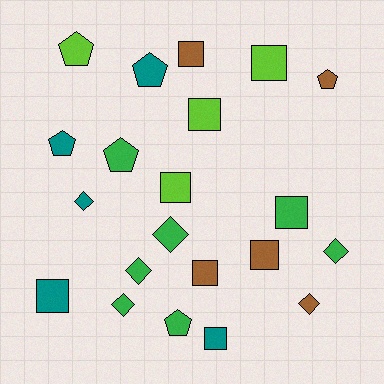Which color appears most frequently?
Green, with 7 objects.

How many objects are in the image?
There are 21 objects.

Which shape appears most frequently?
Square, with 9 objects.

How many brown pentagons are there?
There is 1 brown pentagon.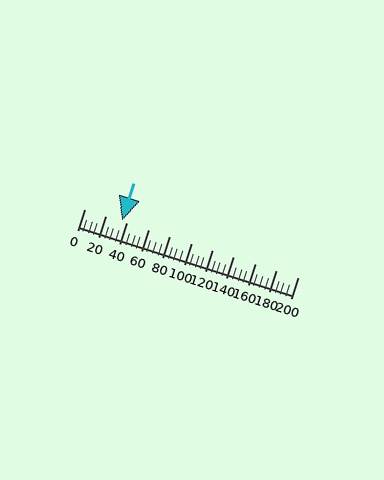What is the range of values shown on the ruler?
The ruler shows values from 0 to 200.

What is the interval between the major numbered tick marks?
The major tick marks are spaced 20 units apart.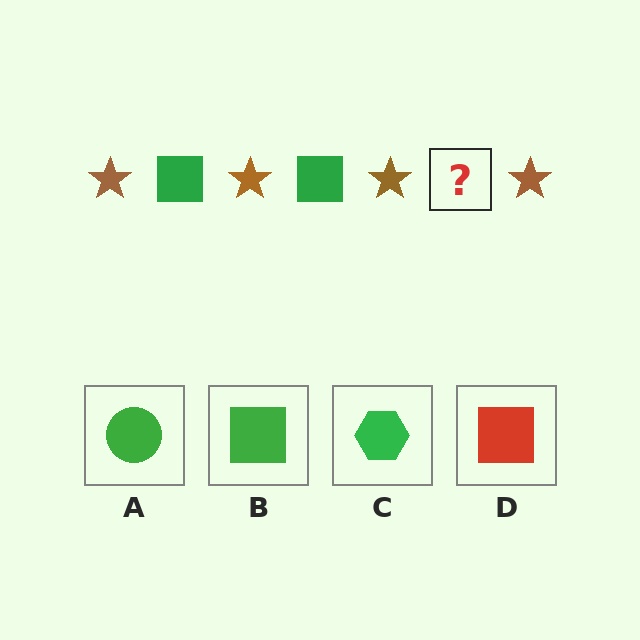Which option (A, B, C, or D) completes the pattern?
B.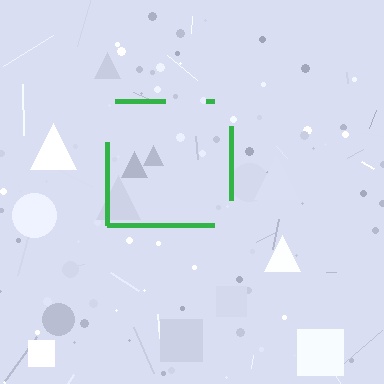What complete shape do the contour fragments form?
The contour fragments form a square.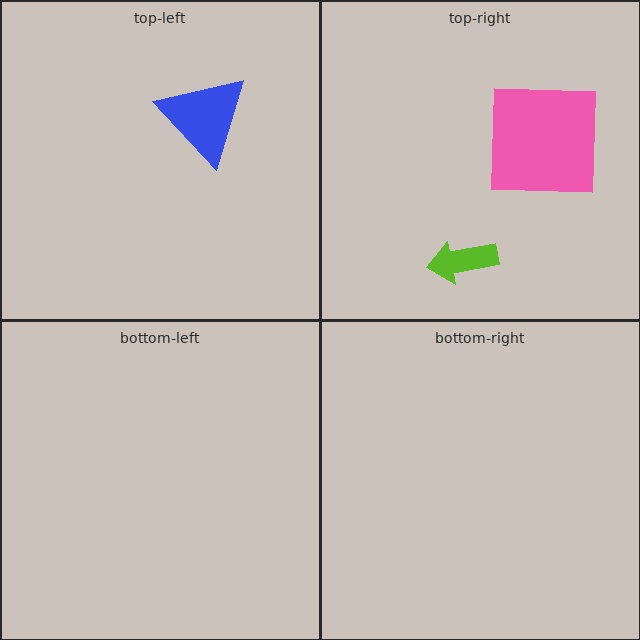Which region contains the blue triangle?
The top-left region.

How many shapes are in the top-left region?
1.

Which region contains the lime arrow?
The top-right region.